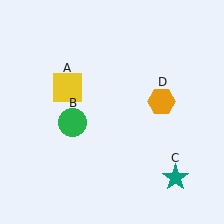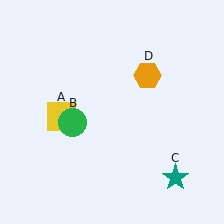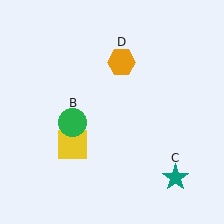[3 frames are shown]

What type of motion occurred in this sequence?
The yellow square (object A), orange hexagon (object D) rotated counterclockwise around the center of the scene.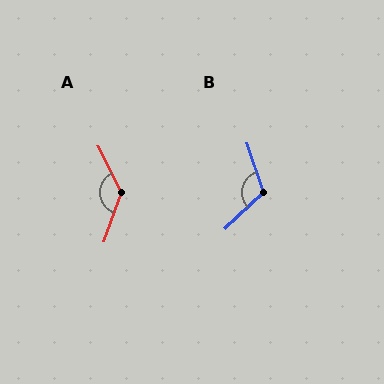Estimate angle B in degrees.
Approximately 115 degrees.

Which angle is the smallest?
B, at approximately 115 degrees.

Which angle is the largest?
A, at approximately 133 degrees.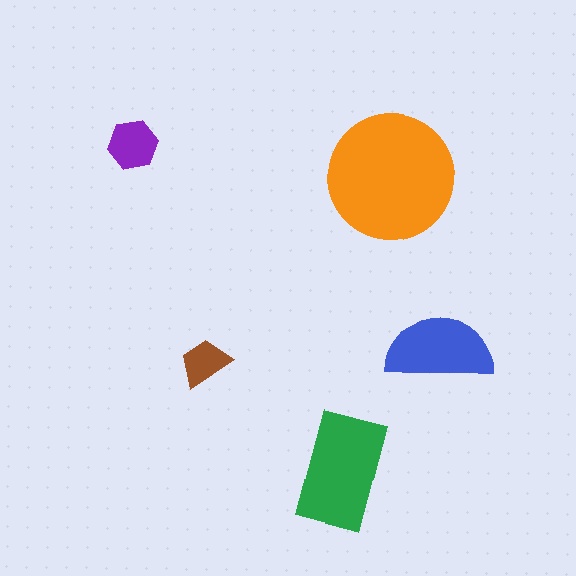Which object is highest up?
The purple hexagon is topmost.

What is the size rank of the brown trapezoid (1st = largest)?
5th.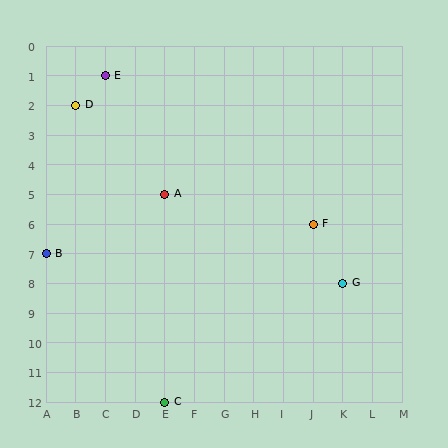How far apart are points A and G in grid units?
Points A and G are 6 columns and 3 rows apart (about 6.7 grid units diagonally).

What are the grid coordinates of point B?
Point B is at grid coordinates (A, 7).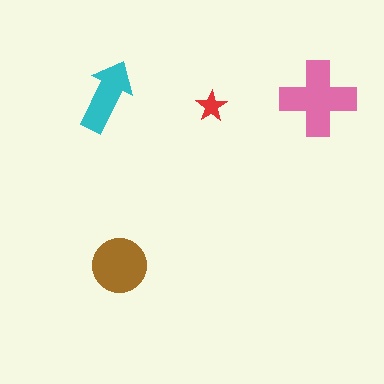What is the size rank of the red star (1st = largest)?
4th.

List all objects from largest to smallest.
The pink cross, the brown circle, the cyan arrow, the red star.